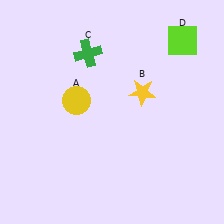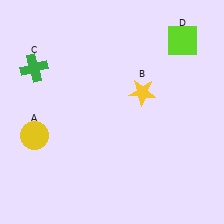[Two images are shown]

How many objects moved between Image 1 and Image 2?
2 objects moved between the two images.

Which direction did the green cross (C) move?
The green cross (C) moved left.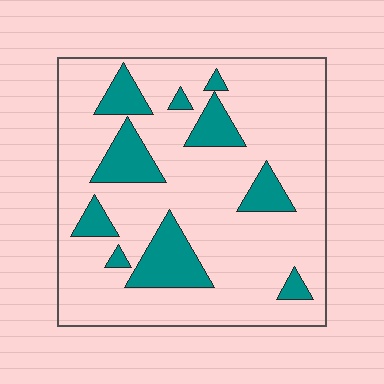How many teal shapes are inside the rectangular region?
10.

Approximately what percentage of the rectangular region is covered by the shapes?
Approximately 20%.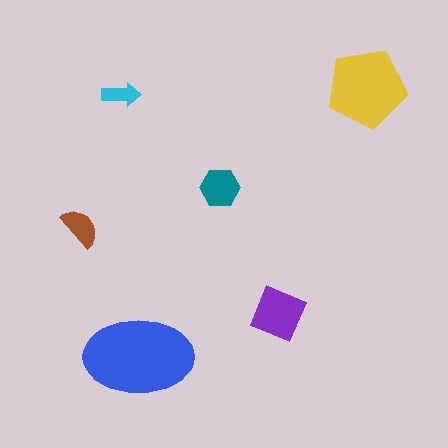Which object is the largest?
The blue ellipse.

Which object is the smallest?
The cyan arrow.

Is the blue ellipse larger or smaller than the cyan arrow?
Larger.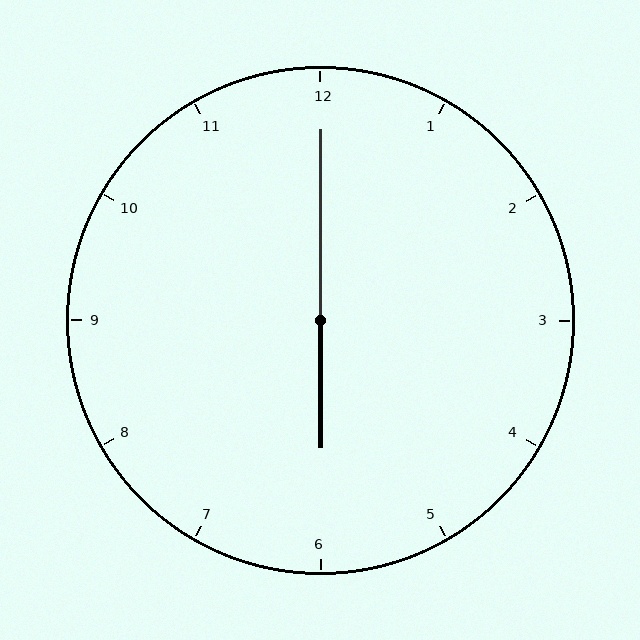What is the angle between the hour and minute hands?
Approximately 180 degrees.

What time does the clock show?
6:00.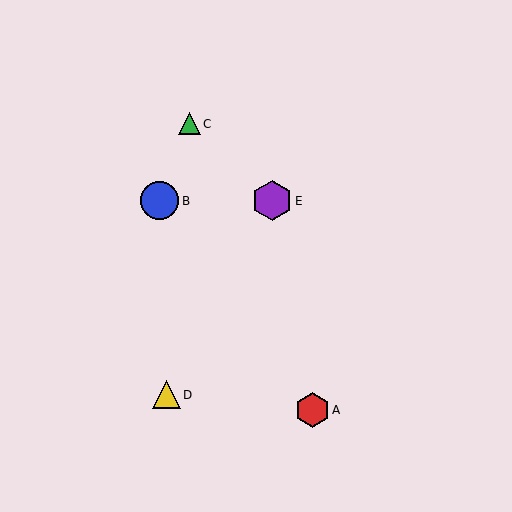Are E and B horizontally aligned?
Yes, both are at y≈201.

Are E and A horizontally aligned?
No, E is at y≈201 and A is at y≈410.